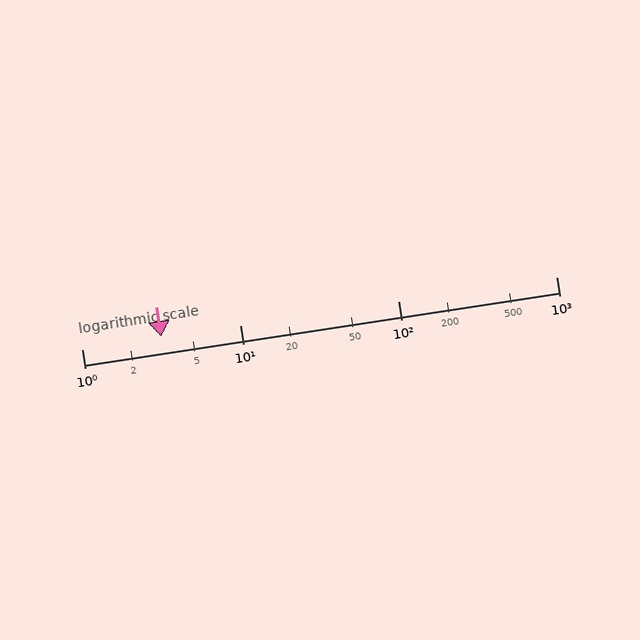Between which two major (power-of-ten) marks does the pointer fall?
The pointer is between 1 and 10.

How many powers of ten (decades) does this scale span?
The scale spans 3 decades, from 1 to 1000.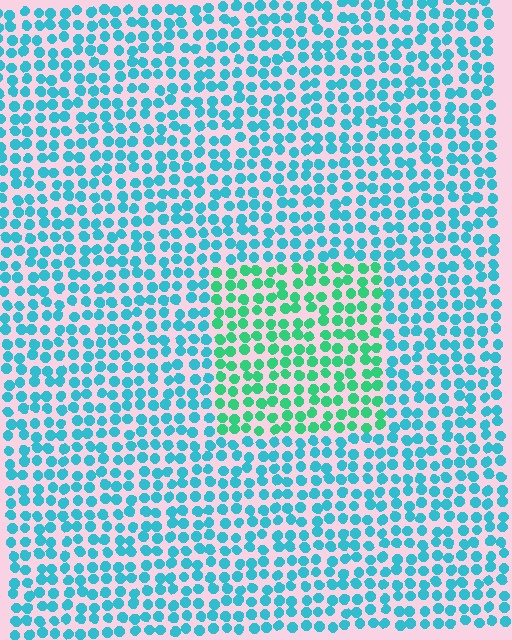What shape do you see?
I see a rectangle.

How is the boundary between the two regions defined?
The boundary is defined purely by a slight shift in hue (about 39 degrees). Spacing, size, and orientation are identical on both sides.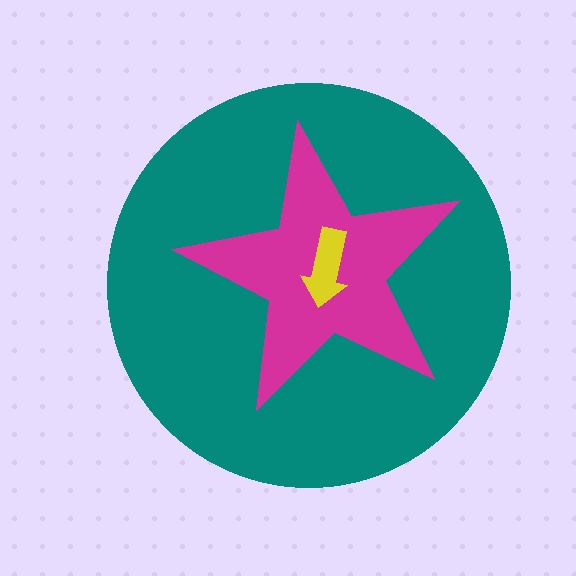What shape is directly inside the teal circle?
The magenta star.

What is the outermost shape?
The teal circle.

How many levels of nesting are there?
3.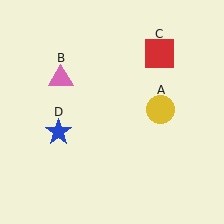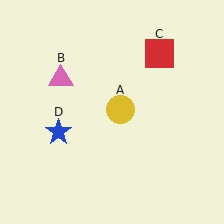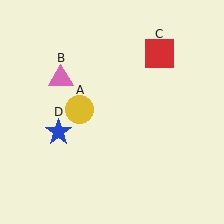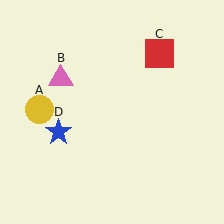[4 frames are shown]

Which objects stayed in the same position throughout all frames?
Pink triangle (object B) and red square (object C) and blue star (object D) remained stationary.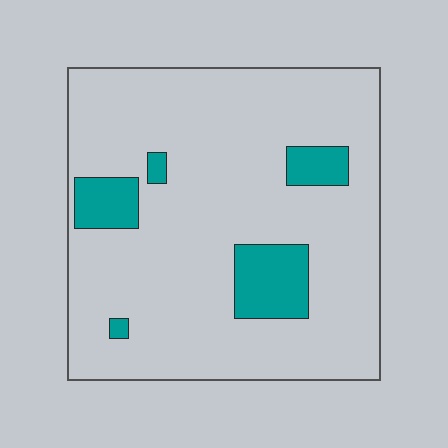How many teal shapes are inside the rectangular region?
5.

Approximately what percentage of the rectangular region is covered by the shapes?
Approximately 15%.